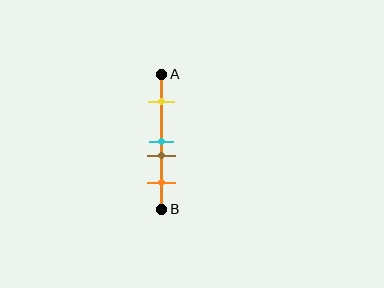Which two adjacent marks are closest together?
The cyan and brown marks are the closest adjacent pair.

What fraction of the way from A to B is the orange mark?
The orange mark is approximately 80% (0.8) of the way from A to B.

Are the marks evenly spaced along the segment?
No, the marks are not evenly spaced.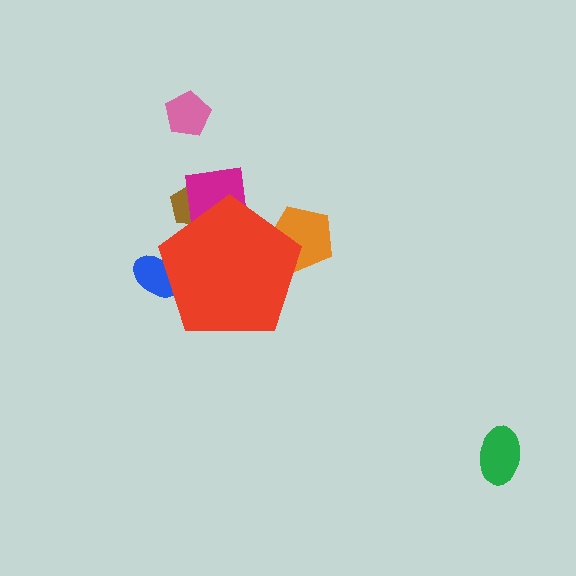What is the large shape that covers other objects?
A red pentagon.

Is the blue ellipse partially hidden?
Yes, the blue ellipse is partially hidden behind the red pentagon.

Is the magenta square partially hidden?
Yes, the magenta square is partially hidden behind the red pentagon.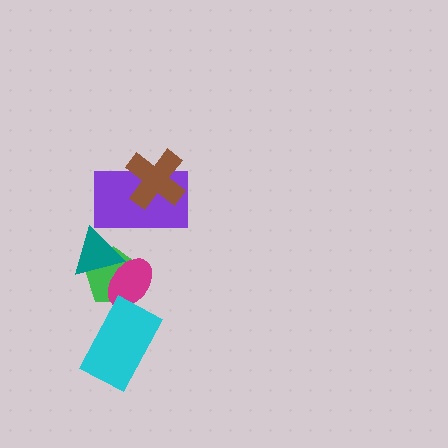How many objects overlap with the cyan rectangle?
1 object overlaps with the cyan rectangle.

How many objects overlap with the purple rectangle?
1 object overlaps with the purple rectangle.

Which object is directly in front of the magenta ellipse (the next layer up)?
The cyan rectangle is directly in front of the magenta ellipse.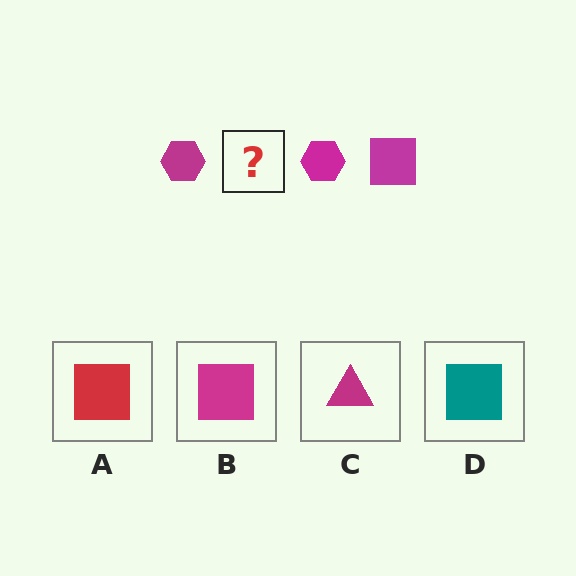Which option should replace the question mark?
Option B.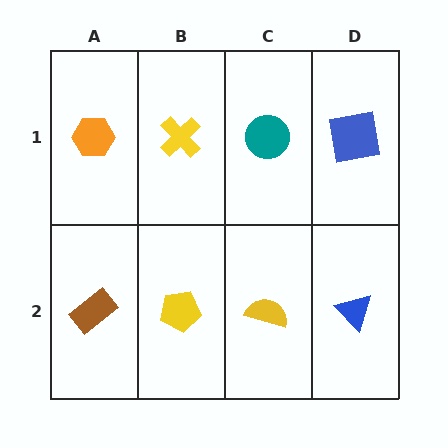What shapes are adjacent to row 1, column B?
A yellow pentagon (row 2, column B), an orange hexagon (row 1, column A), a teal circle (row 1, column C).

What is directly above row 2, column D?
A blue square.